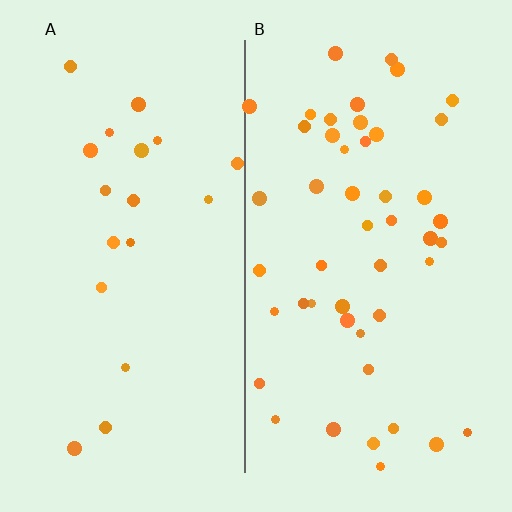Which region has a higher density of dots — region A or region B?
B (the right).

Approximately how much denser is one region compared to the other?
Approximately 2.5× — region B over region A.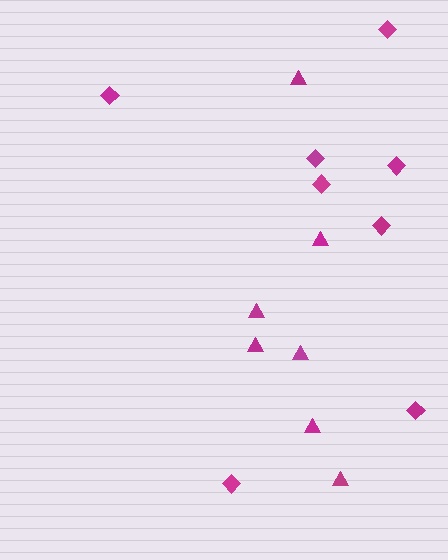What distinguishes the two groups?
There are 2 groups: one group of triangles (7) and one group of diamonds (8).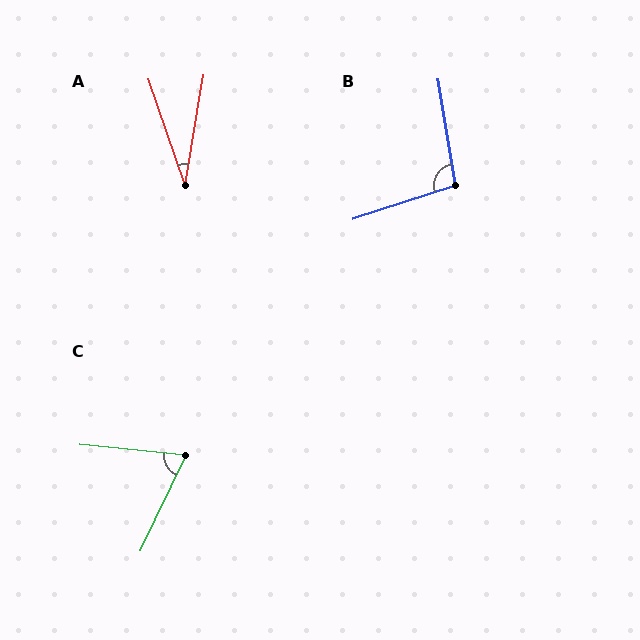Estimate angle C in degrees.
Approximately 70 degrees.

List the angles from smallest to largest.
A (29°), C (70°), B (98°).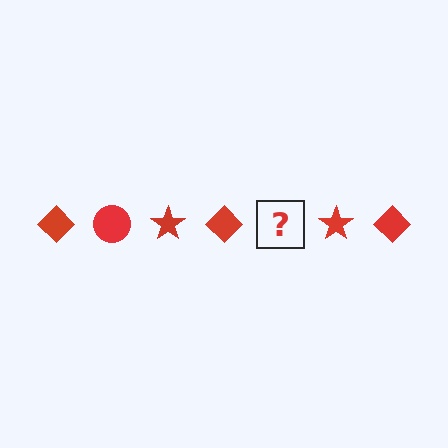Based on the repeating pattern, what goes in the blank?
The blank should be a red circle.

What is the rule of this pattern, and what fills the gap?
The rule is that the pattern cycles through diamond, circle, star shapes in red. The gap should be filled with a red circle.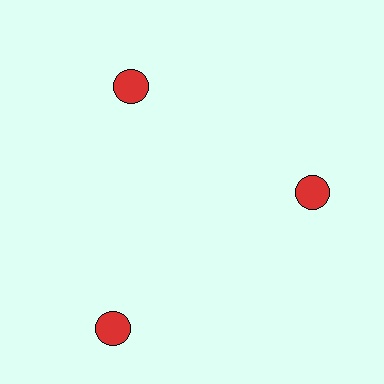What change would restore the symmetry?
The symmetry would be restored by moving it inward, back onto the ring so that all 3 circles sit at equal angles and equal distance from the center.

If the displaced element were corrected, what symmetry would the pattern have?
It would have 3-fold rotational symmetry — the pattern would map onto itself every 120 degrees.